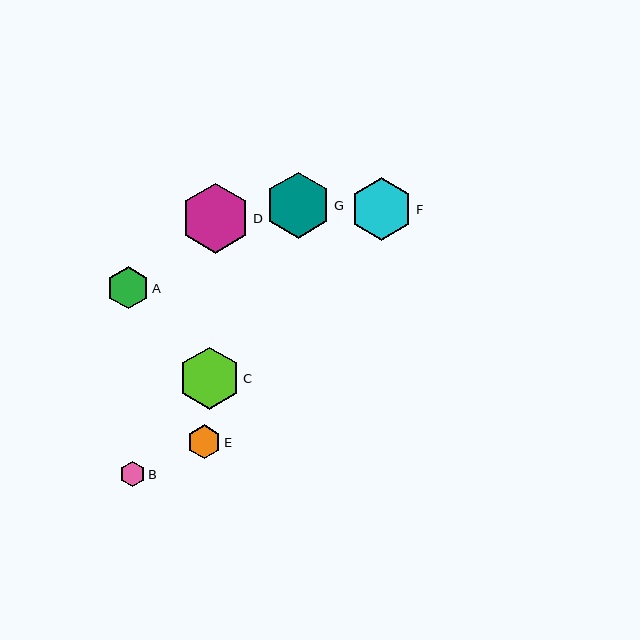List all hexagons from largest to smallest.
From largest to smallest: D, G, F, C, A, E, B.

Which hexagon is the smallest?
Hexagon B is the smallest with a size of approximately 25 pixels.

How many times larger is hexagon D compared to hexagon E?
Hexagon D is approximately 2.1 times the size of hexagon E.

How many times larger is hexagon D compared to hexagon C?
Hexagon D is approximately 1.1 times the size of hexagon C.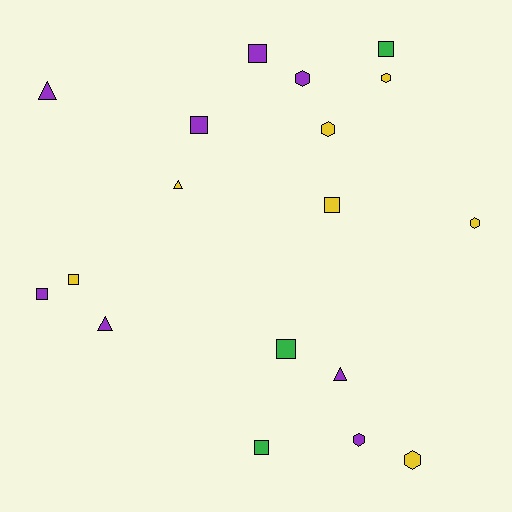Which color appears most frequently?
Purple, with 8 objects.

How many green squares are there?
There are 3 green squares.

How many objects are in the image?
There are 18 objects.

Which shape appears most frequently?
Square, with 8 objects.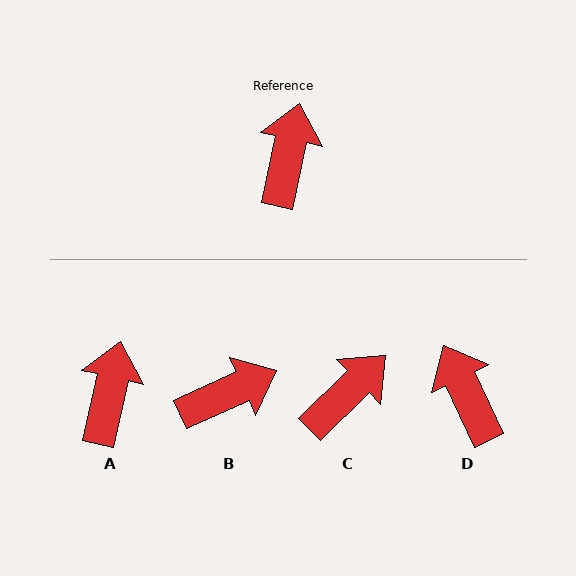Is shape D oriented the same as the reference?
No, it is off by about 38 degrees.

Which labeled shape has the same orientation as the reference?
A.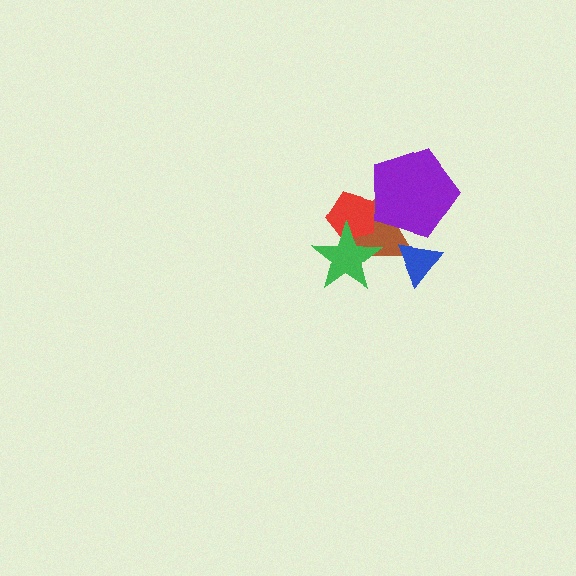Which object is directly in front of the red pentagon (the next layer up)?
The green star is directly in front of the red pentagon.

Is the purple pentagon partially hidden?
No, no other shape covers it.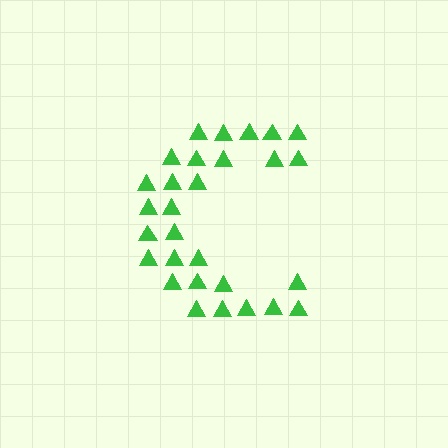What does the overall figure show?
The overall figure shows the letter C.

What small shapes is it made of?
It is made of small triangles.